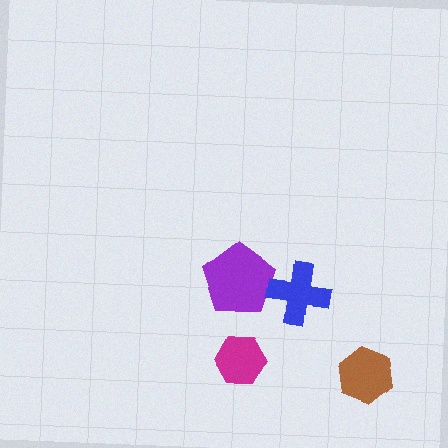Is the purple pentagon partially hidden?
Yes, it is partially covered by another shape.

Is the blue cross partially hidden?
No, no other shape covers it.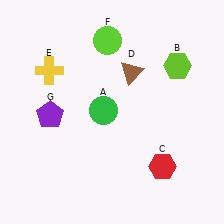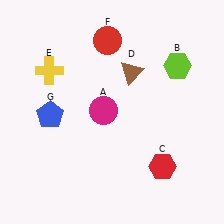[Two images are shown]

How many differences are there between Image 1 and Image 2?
There are 3 differences between the two images.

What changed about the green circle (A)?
In Image 1, A is green. In Image 2, it changed to magenta.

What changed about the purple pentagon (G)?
In Image 1, G is purple. In Image 2, it changed to blue.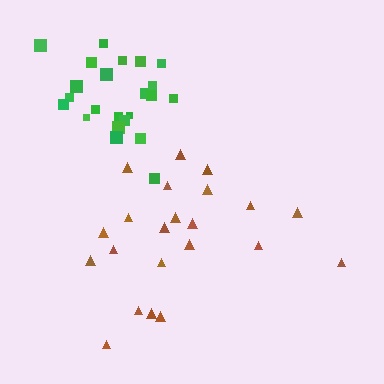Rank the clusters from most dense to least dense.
green, brown.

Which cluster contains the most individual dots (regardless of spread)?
Green (24).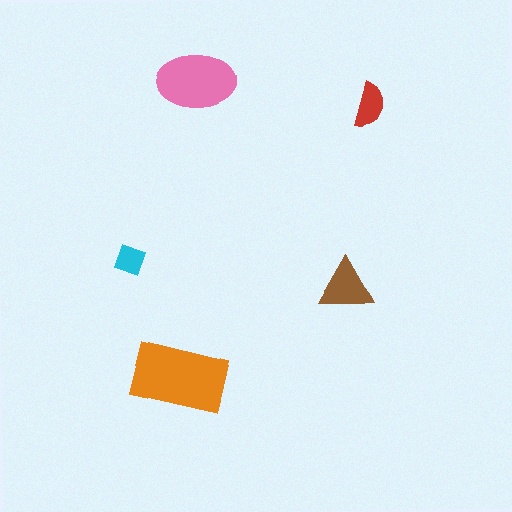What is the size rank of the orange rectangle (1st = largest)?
1st.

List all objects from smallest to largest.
The cyan diamond, the red semicircle, the brown triangle, the pink ellipse, the orange rectangle.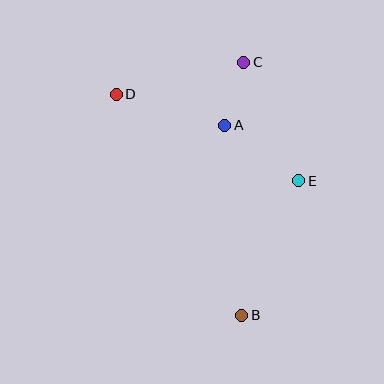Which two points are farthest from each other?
Points B and D are farthest from each other.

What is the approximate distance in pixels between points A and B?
The distance between A and B is approximately 190 pixels.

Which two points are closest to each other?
Points A and C are closest to each other.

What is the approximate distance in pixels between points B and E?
The distance between B and E is approximately 146 pixels.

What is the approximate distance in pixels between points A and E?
The distance between A and E is approximately 92 pixels.